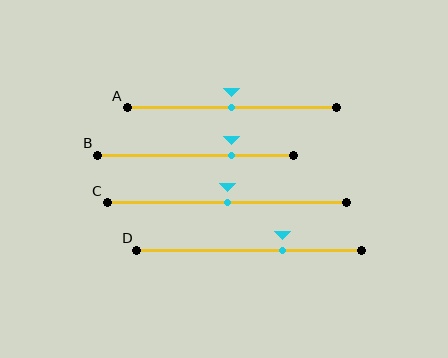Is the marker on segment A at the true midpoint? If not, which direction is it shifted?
Yes, the marker on segment A is at the true midpoint.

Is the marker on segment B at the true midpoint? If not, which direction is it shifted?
No, the marker on segment B is shifted to the right by about 18% of the segment length.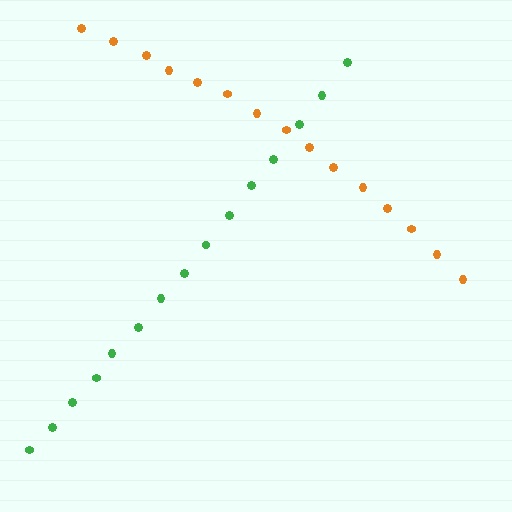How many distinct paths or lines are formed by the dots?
There are 2 distinct paths.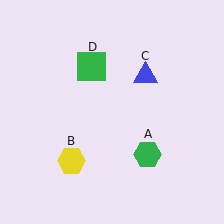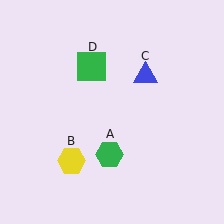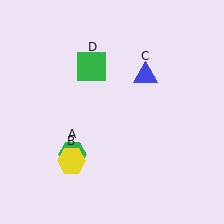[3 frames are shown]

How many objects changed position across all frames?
1 object changed position: green hexagon (object A).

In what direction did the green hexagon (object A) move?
The green hexagon (object A) moved left.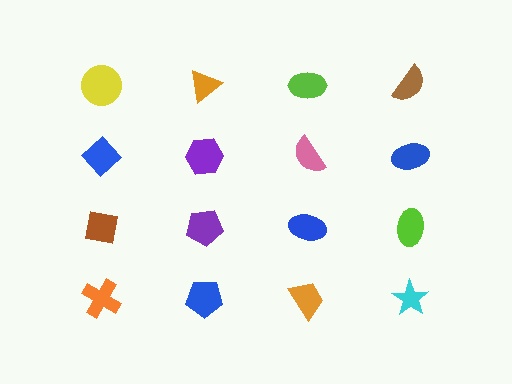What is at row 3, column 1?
A brown square.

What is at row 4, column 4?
A cyan star.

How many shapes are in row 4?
4 shapes.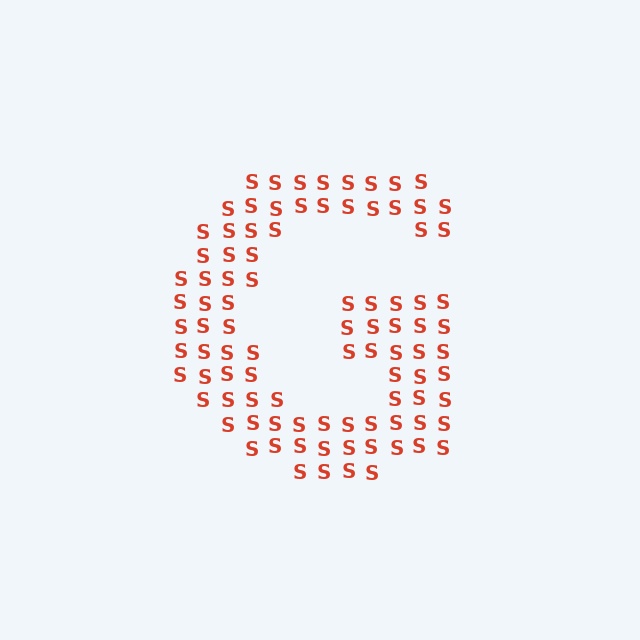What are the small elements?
The small elements are letter S's.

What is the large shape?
The large shape is the letter G.